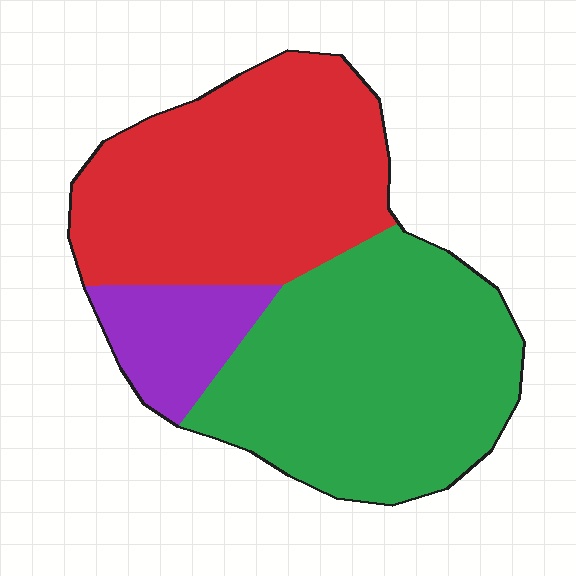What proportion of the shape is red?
Red covers about 40% of the shape.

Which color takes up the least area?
Purple, at roughly 10%.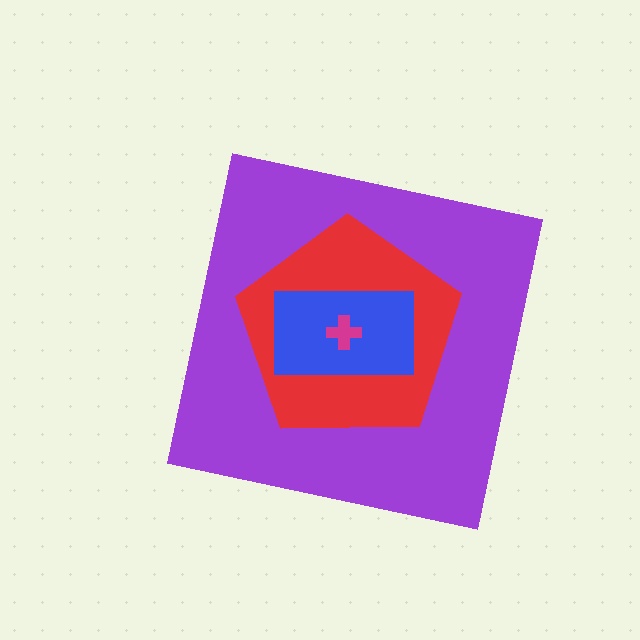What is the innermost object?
The magenta cross.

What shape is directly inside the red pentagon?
The blue rectangle.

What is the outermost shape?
The purple square.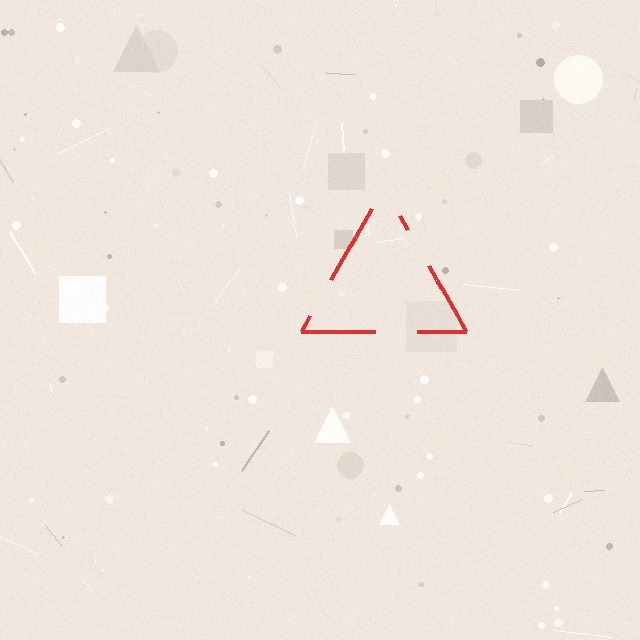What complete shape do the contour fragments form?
The contour fragments form a triangle.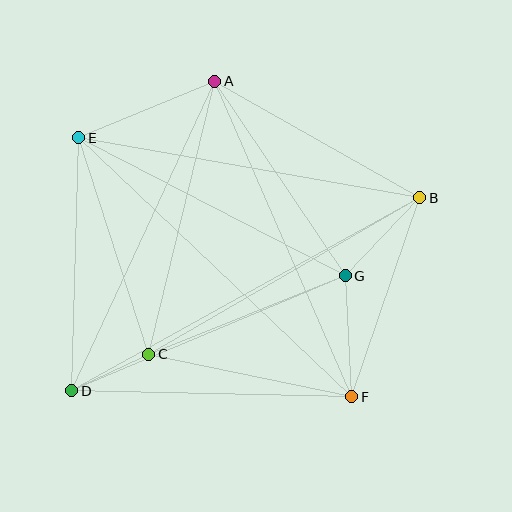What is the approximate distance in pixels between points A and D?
The distance between A and D is approximately 341 pixels.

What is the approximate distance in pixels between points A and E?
The distance between A and E is approximately 147 pixels.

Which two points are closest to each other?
Points C and D are closest to each other.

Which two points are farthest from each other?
Points B and D are farthest from each other.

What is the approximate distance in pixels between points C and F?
The distance between C and F is approximately 208 pixels.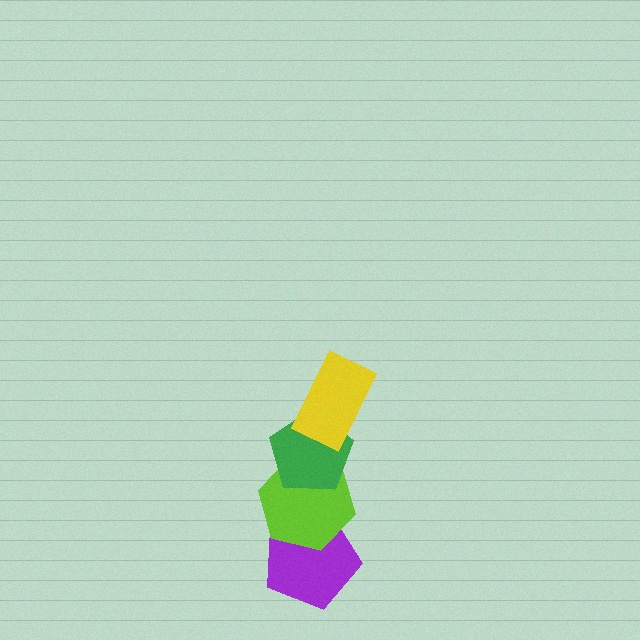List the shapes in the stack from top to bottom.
From top to bottom: the yellow rectangle, the green pentagon, the lime hexagon, the purple pentagon.